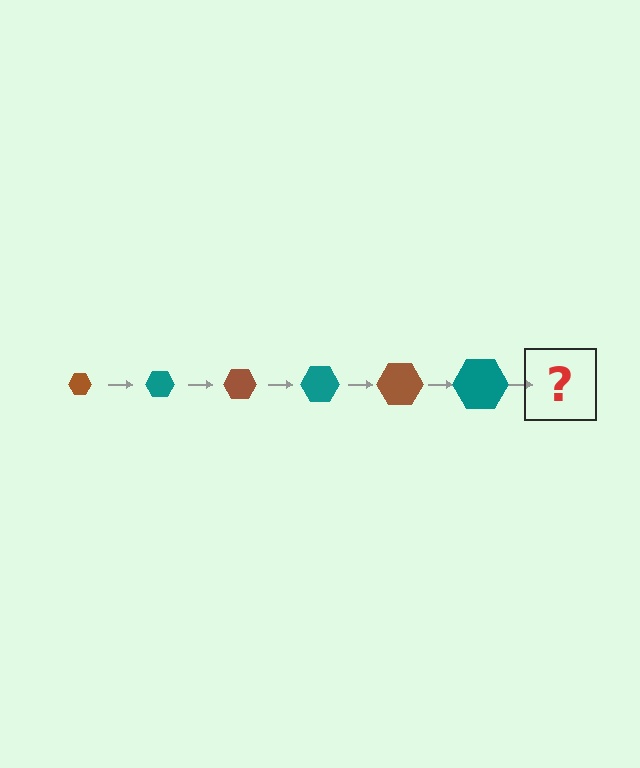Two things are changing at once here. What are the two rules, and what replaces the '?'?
The two rules are that the hexagon grows larger each step and the color cycles through brown and teal. The '?' should be a brown hexagon, larger than the previous one.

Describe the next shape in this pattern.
It should be a brown hexagon, larger than the previous one.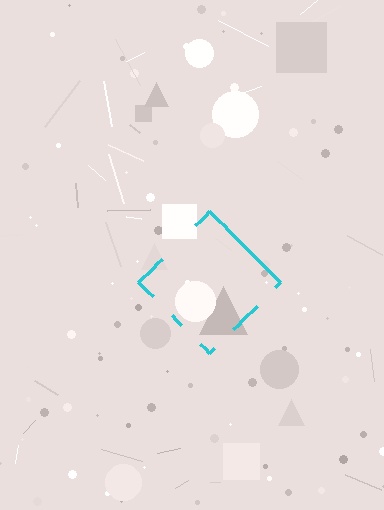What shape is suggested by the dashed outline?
The dashed outline suggests a diamond.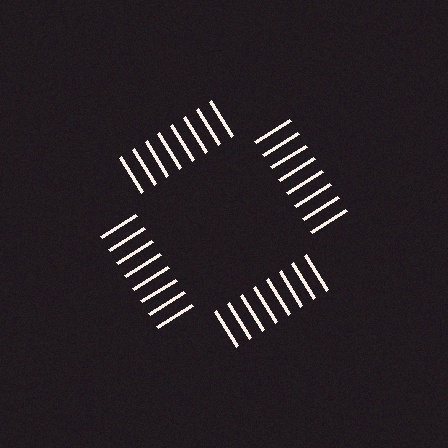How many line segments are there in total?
32 — 8 along each of the 4 edges.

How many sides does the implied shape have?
4 sides — the line-ends trace a square.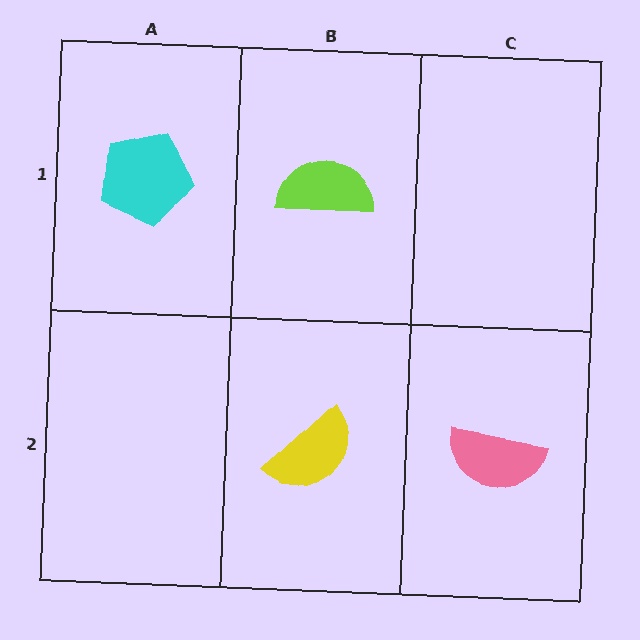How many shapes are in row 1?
2 shapes.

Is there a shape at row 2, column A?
No, that cell is empty.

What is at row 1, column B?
A lime semicircle.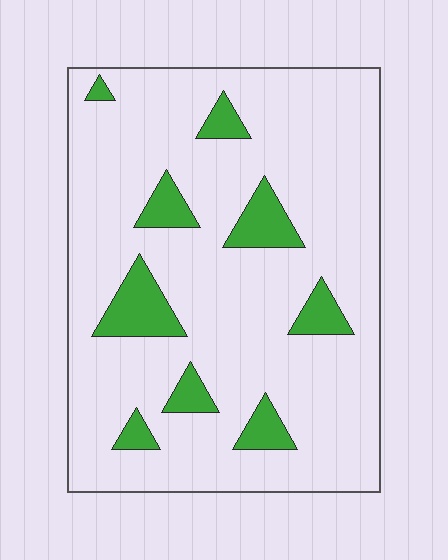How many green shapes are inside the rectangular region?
9.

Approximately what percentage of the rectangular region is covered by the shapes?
Approximately 15%.